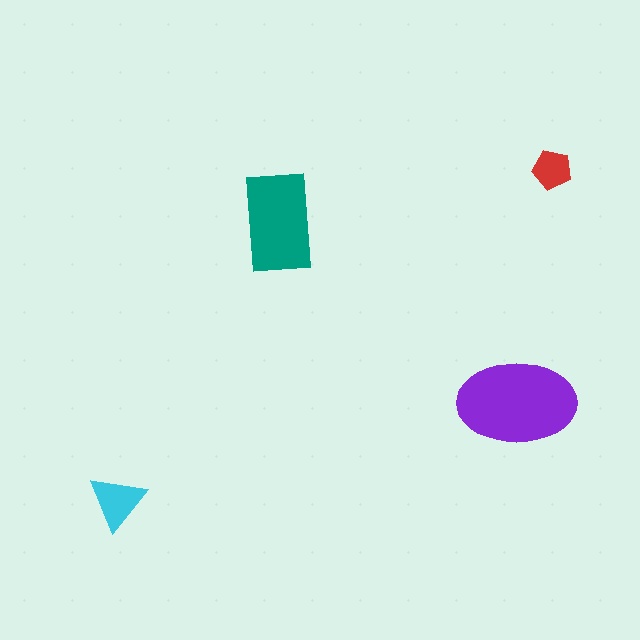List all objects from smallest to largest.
The red pentagon, the cyan triangle, the teal rectangle, the purple ellipse.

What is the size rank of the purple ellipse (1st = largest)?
1st.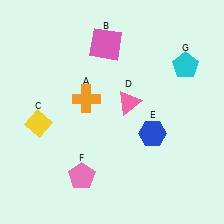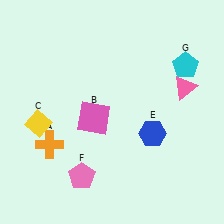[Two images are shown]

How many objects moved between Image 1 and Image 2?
3 objects moved between the two images.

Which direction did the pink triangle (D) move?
The pink triangle (D) moved right.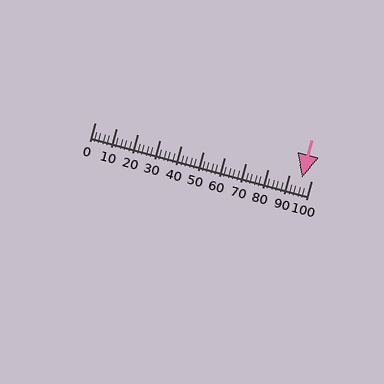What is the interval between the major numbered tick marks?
The major tick marks are spaced 10 units apart.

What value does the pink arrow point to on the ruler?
The pink arrow points to approximately 96.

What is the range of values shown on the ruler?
The ruler shows values from 0 to 100.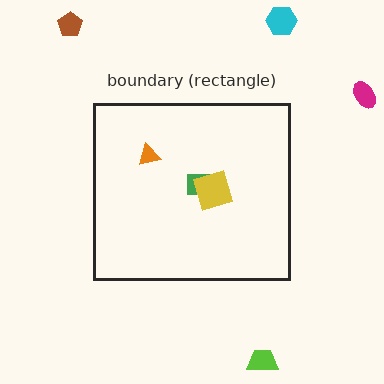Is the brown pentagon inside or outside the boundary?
Outside.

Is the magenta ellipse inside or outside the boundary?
Outside.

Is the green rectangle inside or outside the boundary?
Inside.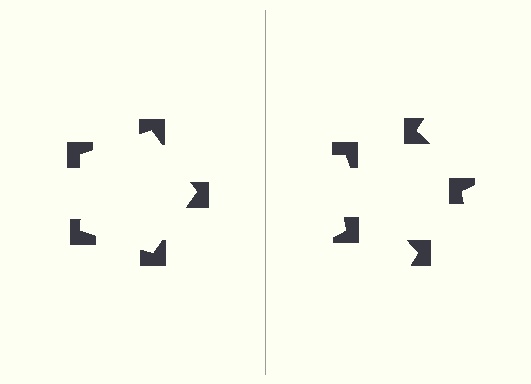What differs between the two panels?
The notched squares are positioned identically on both sides; only the wedge orientations differ. On the left they align to a pentagon; on the right they are misaligned.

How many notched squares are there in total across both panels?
10 — 5 on each side.